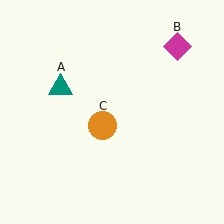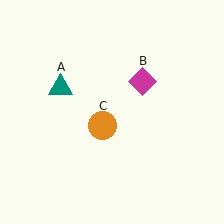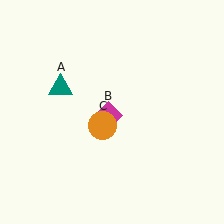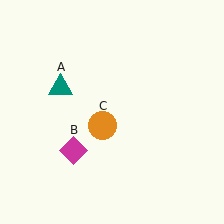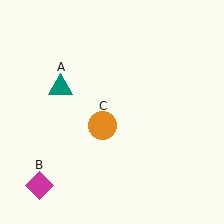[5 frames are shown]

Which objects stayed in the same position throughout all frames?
Teal triangle (object A) and orange circle (object C) remained stationary.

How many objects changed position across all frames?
1 object changed position: magenta diamond (object B).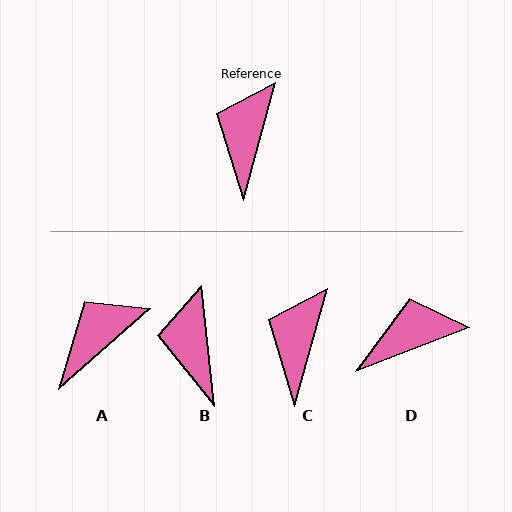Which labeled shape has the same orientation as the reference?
C.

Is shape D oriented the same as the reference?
No, it is off by about 54 degrees.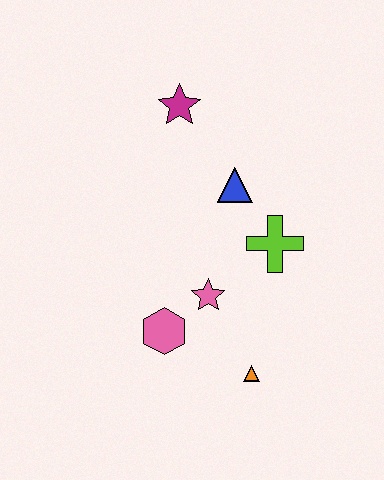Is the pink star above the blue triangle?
No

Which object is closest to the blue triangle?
The lime cross is closest to the blue triangle.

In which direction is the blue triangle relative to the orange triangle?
The blue triangle is above the orange triangle.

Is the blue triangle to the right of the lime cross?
No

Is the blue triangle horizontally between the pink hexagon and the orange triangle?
Yes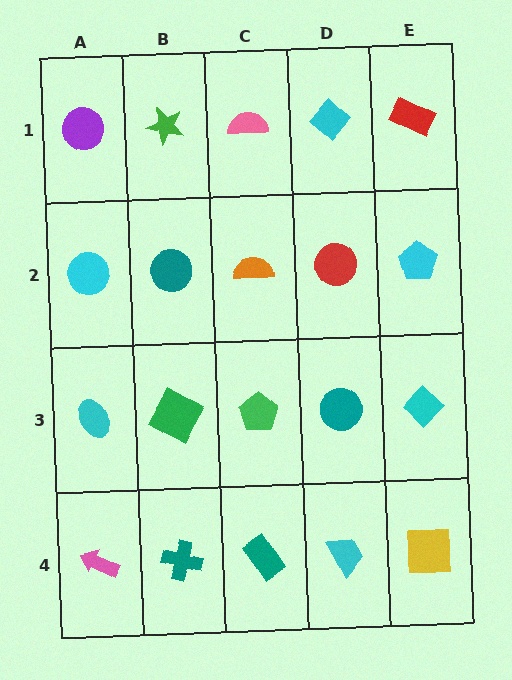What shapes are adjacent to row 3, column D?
A red circle (row 2, column D), a cyan trapezoid (row 4, column D), a green pentagon (row 3, column C), a cyan diamond (row 3, column E).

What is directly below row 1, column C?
An orange semicircle.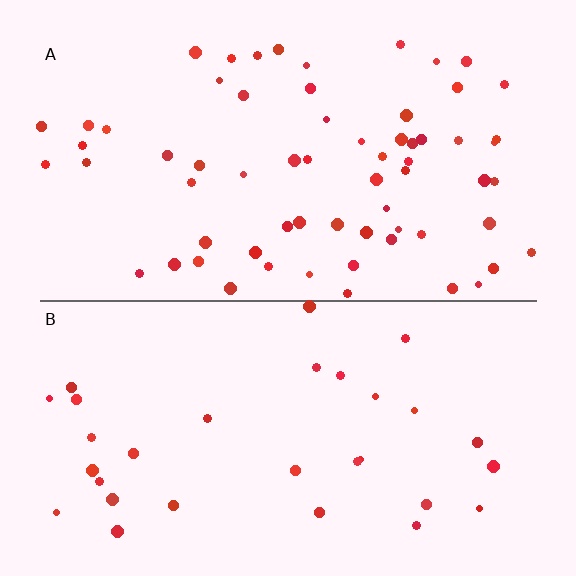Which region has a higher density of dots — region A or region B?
A (the top).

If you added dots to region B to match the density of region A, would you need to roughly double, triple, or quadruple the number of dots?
Approximately double.